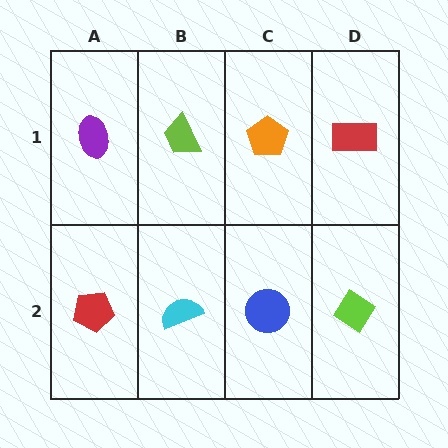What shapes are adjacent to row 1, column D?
A lime diamond (row 2, column D), an orange pentagon (row 1, column C).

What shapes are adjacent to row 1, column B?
A cyan semicircle (row 2, column B), a purple ellipse (row 1, column A), an orange pentagon (row 1, column C).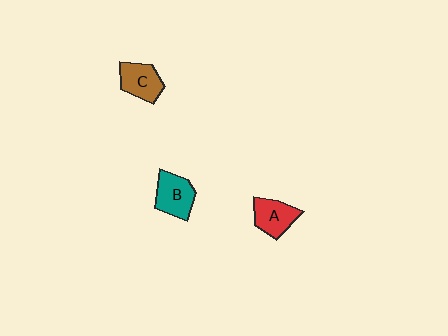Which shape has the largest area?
Shape B (teal).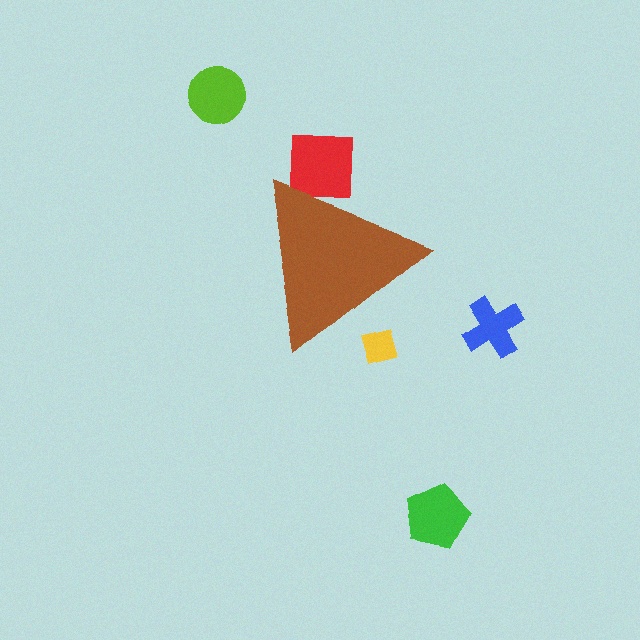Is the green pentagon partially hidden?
No, the green pentagon is fully visible.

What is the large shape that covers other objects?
A brown triangle.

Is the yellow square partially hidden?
Yes, the yellow square is partially hidden behind the brown triangle.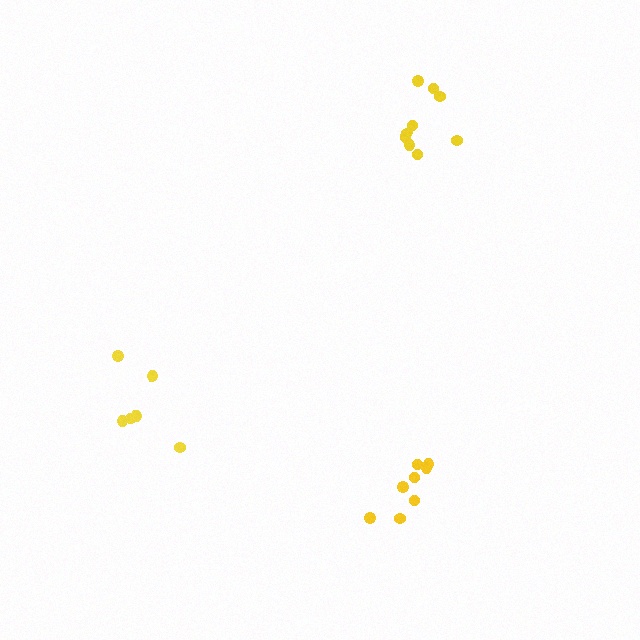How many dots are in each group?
Group 1: 6 dots, Group 2: 9 dots, Group 3: 8 dots (23 total).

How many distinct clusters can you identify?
There are 3 distinct clusters.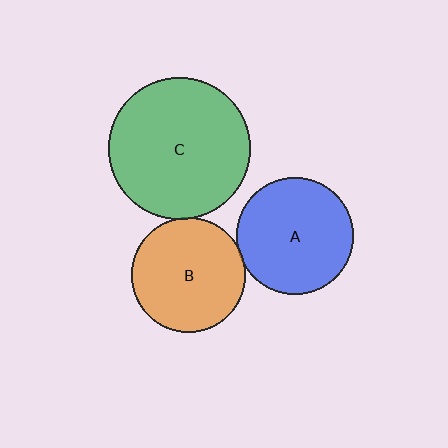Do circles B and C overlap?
Yes.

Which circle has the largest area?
Circle C (green).